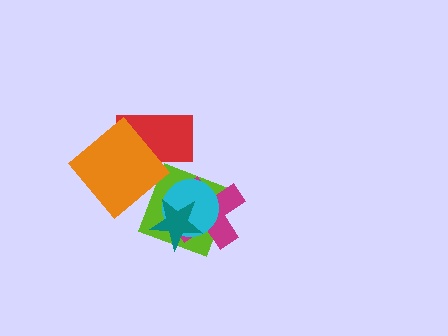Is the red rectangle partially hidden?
Yes, it is partially covered by another shape.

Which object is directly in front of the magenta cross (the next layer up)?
The cyan circle is directly in front of the magenta cross.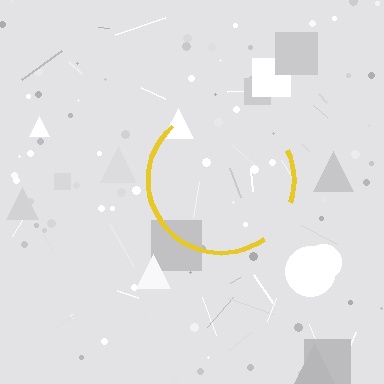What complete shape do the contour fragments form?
The contour fragments form a circle.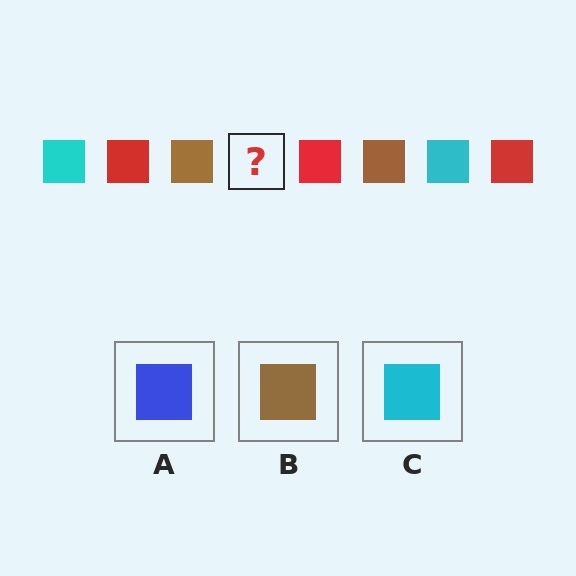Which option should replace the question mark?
Option C.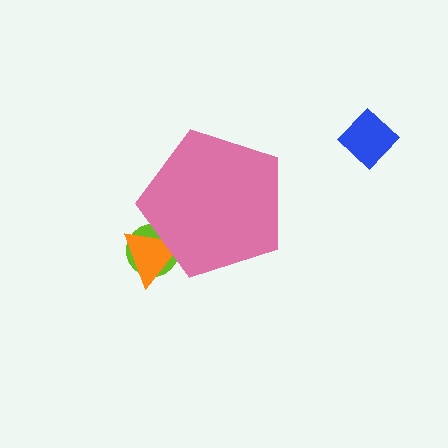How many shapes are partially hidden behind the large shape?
2 shapes are partially hidden.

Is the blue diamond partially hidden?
No, the blue diamond is fully visible.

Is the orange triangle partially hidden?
Yes, the orange triangle is partially hidden behind the pink pentagon.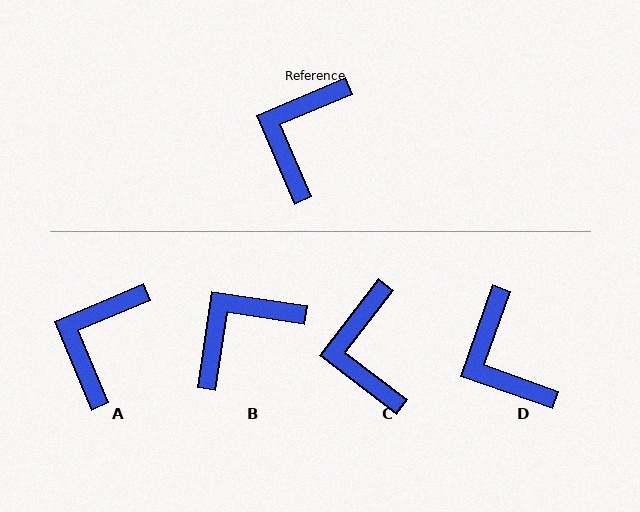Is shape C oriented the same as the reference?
No, it is off by about 29 degrees.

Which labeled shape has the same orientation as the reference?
A.